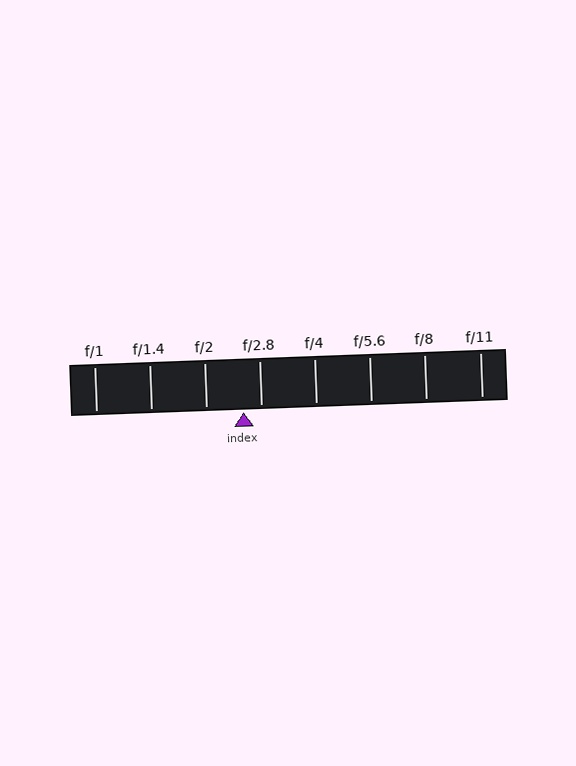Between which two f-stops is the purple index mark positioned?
The index mark is between f/2 and f/2.8.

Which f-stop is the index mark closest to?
The index mark is closest to f/2.8.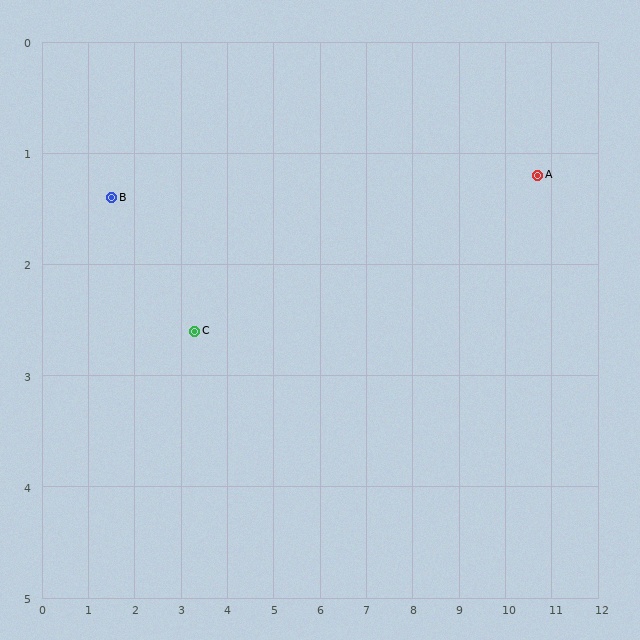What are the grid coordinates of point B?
Point B is at approximately (1.5, 1.4).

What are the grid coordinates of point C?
Point C is at approximately (3.3, 2.6).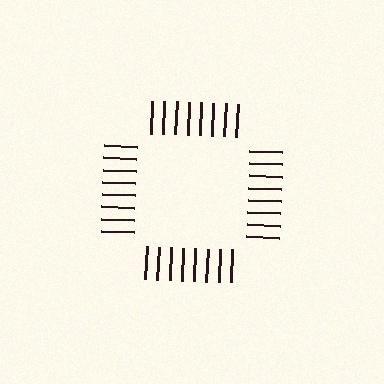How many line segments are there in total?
32 — 8 along each of the 4 edges.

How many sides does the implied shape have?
4 sides — the line-ends trace a square.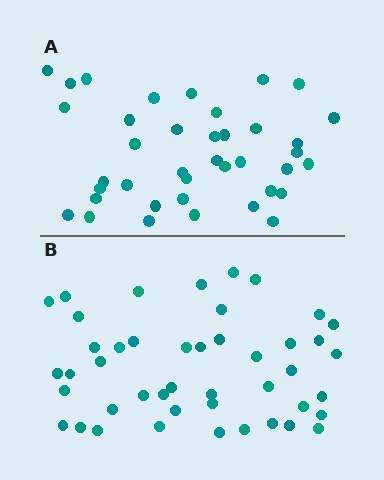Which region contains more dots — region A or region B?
Region B (the bottom region) has more dots.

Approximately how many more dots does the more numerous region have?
Region B has about 6 more dots than region A.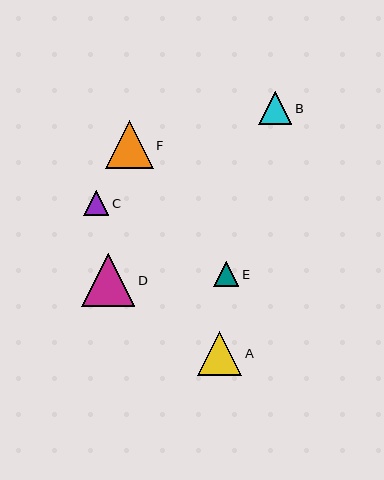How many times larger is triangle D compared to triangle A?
Triangle D is approximately 1.2 times the size of triangle A.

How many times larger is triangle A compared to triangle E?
Triangle A is approximately 1.8 times the size of triangle E.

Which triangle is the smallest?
Triangle E is the smallest with a size of approximately 25 pixels.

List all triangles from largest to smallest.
From largest to smallest: D, F, A, B, C, E.